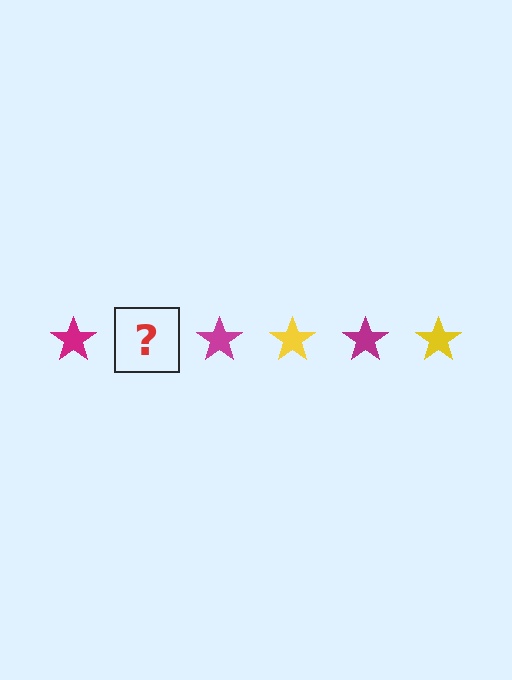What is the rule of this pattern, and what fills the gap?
The rule is that the pattern cycles through magenta, yellow stars. The gap should be filled with a yellow star.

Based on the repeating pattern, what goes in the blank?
The blank should be a yellow star.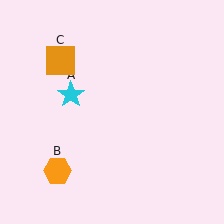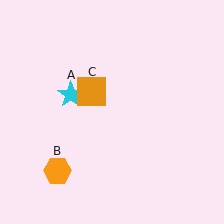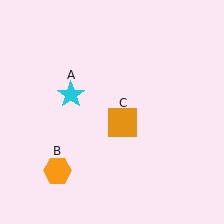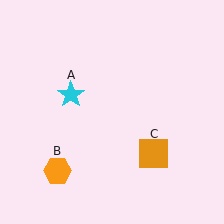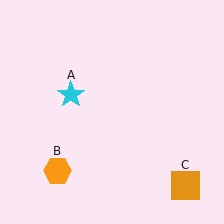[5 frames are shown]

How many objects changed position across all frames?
1 object changed position: orange square (object C).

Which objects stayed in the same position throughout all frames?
Cyan star (object A) and orange hexagon (object B) remained stationary.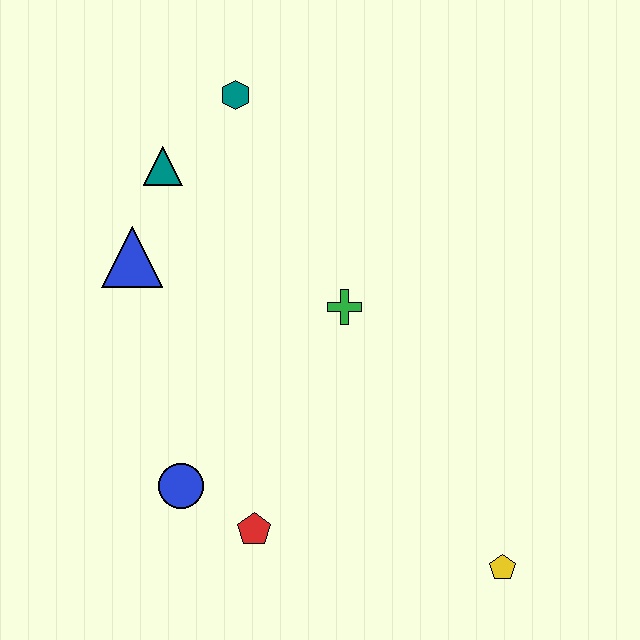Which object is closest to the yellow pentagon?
The red pentagon is closest to the yellow pentagon.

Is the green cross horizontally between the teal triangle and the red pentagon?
No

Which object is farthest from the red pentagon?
The teal hexagon is farthest from the red pentagon.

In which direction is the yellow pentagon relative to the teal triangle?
The yellow pentagon is below the teal triangle.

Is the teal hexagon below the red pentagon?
No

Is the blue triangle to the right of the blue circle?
No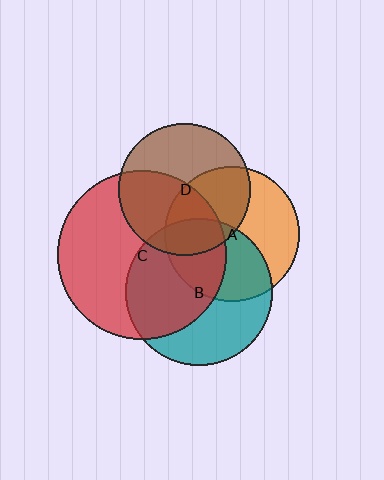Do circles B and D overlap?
Yes.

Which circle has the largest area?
Circle C (red).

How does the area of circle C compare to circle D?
Approximately 1.6 times.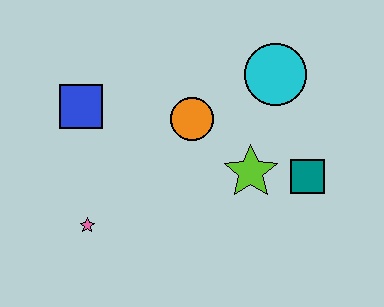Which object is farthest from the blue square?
The teal square is farthest from the blue square.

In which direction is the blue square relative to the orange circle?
The blue square is to the left of the orange circle.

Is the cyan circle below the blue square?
No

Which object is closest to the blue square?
The orange circle is closest to the blue square.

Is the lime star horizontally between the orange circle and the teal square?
Yes